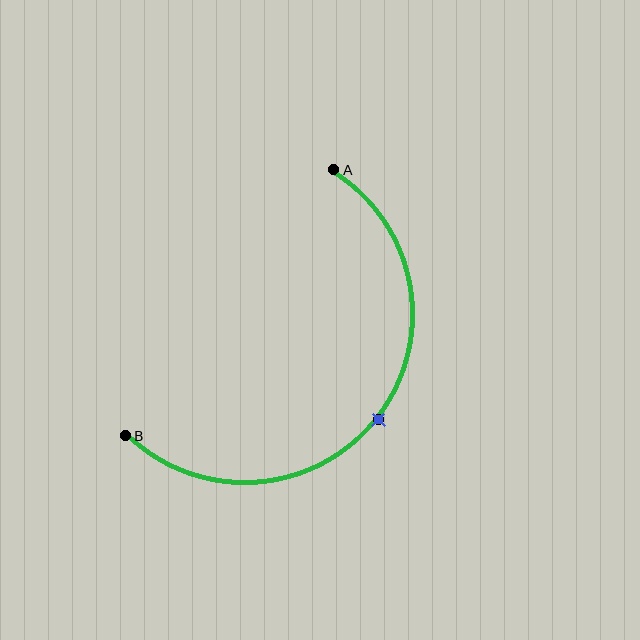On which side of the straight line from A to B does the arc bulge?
The arc bulges below and to the right of the straight line connecting A and B.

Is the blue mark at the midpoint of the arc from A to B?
Yes. The blue mark lies on the arc at equal arc-length from both A and B — it is the arc midpoint.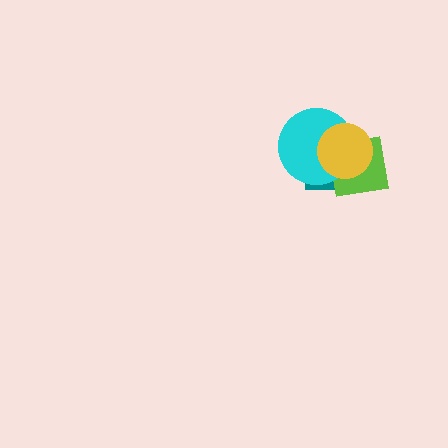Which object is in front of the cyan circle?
The yellow circle is in front of the cyan circle.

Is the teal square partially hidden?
Yes, it is partially covered by another shape.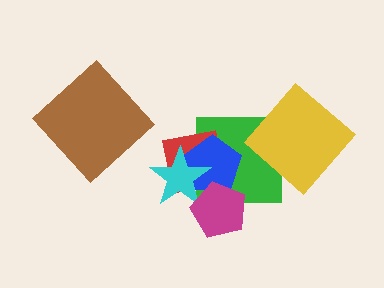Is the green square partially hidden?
Yes, it is partially covered by another shape.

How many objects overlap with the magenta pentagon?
4 objects overlap with the magenta pentagon.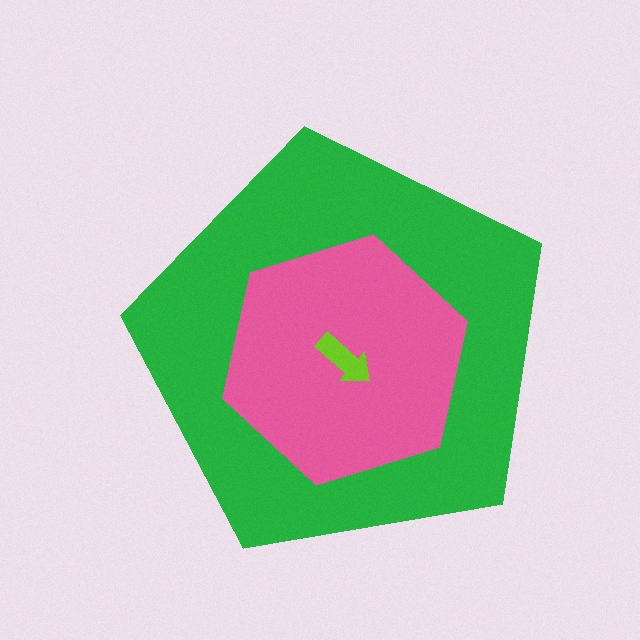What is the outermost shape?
The green pentagon.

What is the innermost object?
The lime arrow.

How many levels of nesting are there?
3.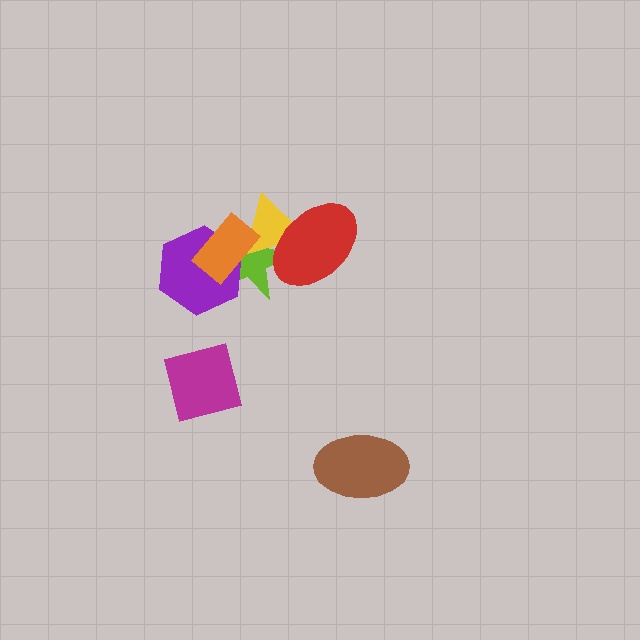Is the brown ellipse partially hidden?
No, no other shape covers it.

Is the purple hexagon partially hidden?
Yes, it is partially covered by another shape.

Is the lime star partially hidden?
Yes, it is partially covered by another shape.